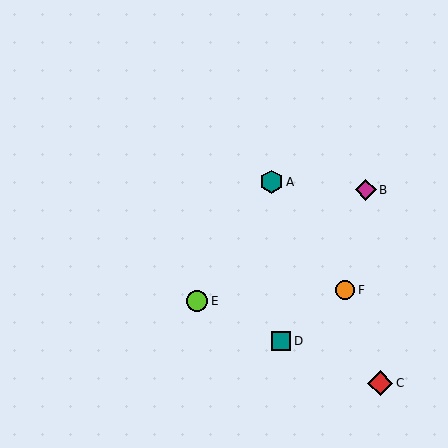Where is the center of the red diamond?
The center of the red diamond is at (380, 383).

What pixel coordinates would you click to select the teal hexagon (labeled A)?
Click at (271, 182) to select the teal hexagon A.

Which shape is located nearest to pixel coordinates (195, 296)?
The lime circle (labeled E) at (197, 301) is nearest to that location.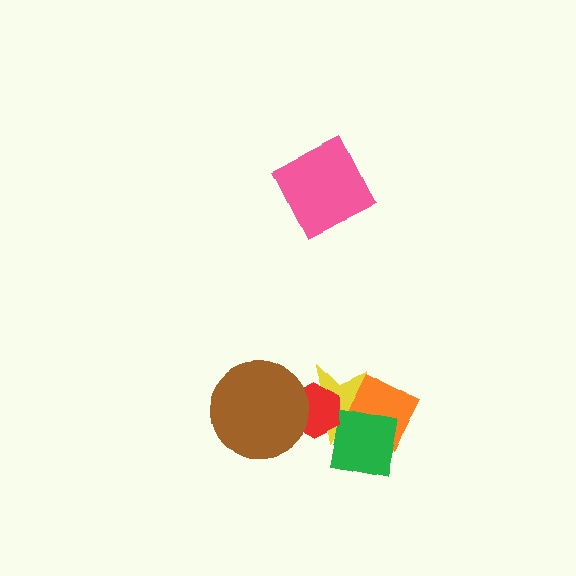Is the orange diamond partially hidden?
Yes, it is partially covered by another shape.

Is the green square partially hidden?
Yes, it is partially covered by another shape.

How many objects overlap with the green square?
3 objects overlap with the green square.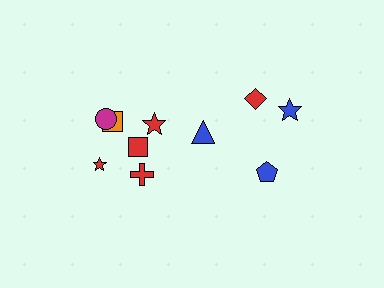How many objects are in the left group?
There are 6 objects.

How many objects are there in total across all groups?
There are 10 objects.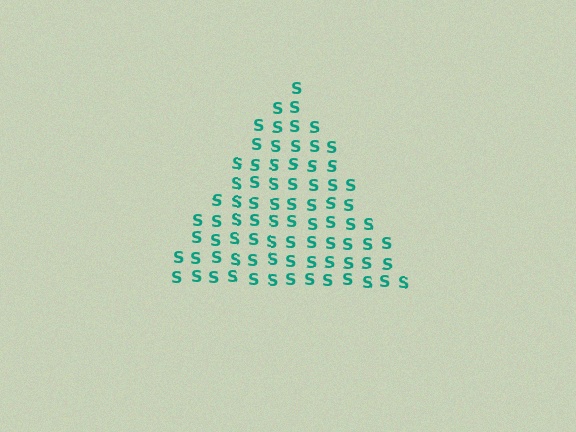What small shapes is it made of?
It is made of small letter S's.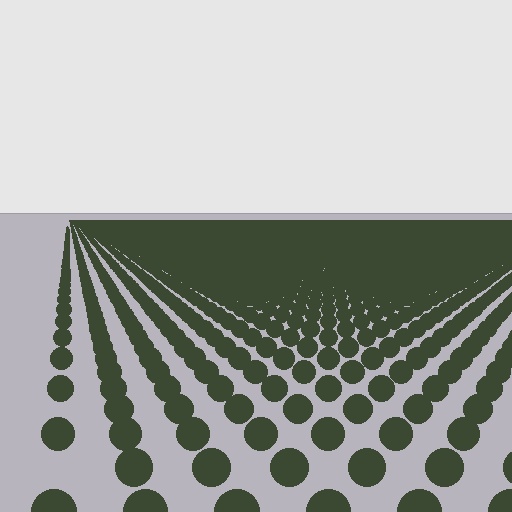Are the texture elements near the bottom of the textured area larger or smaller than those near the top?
Larger. Near the bottom, elements are closer to the viewer and appear at a bigger on-screen size.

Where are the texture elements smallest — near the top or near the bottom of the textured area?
Near the top.